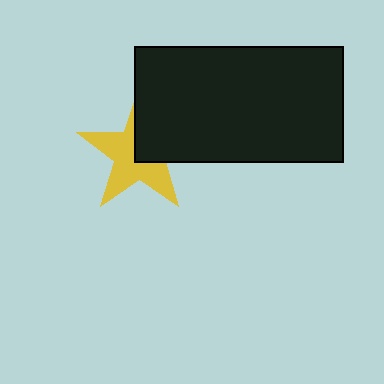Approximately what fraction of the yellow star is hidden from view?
Roughly 41% of the yellow star is hidden behind the black rectangle.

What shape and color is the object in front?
The object in front is a black rectangle.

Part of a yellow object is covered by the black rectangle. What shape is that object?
It is a star.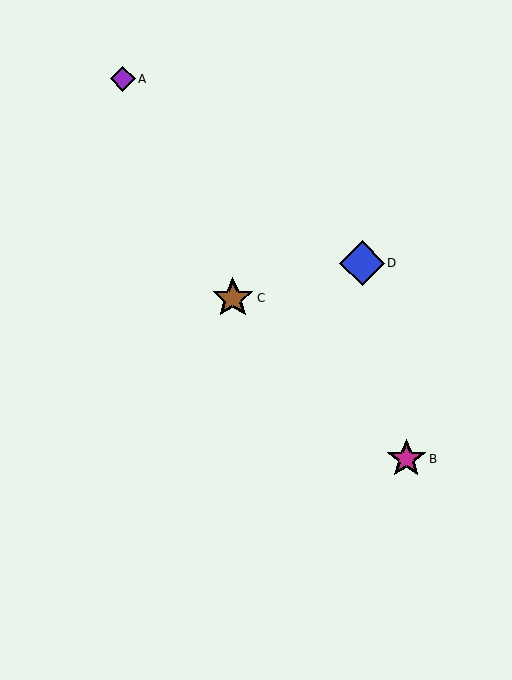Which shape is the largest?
The blue diamond (labeled D) is the largest.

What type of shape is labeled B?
Shape B is a magenta star.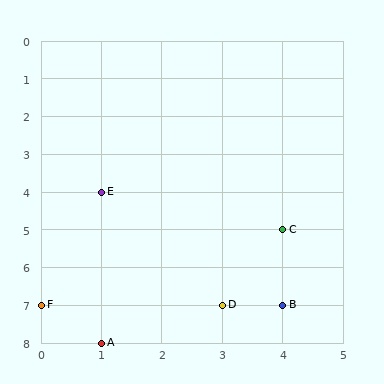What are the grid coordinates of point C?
Point C is at grid coordinates (4, 5).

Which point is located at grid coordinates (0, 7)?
Point F is at (0, 7).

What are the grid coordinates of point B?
Point B is at grid coordinates (4, 7).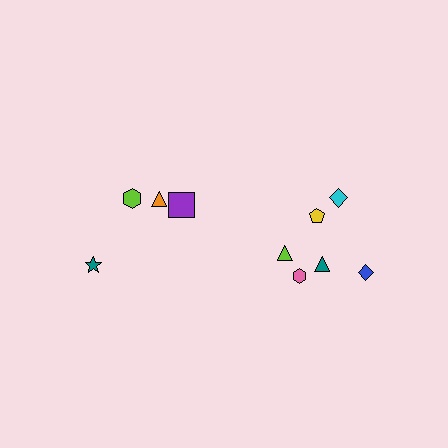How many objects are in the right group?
There are 6 objects.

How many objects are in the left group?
There are 4 objects.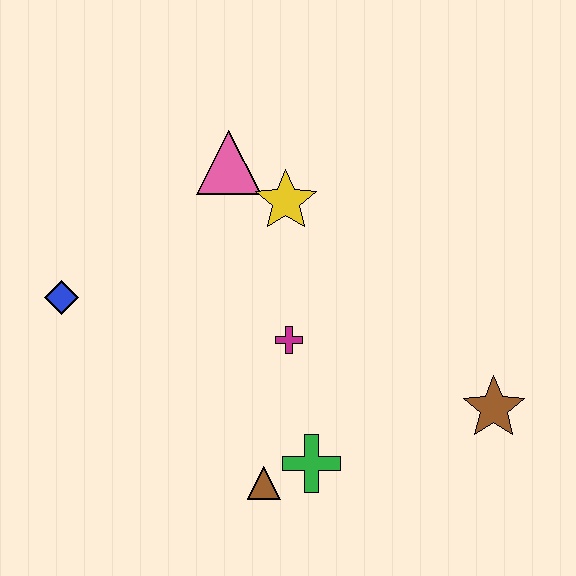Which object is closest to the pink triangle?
The yellow star is closest to the pink triangle.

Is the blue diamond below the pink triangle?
Yes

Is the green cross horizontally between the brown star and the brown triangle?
Yes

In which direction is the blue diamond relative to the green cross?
The blue diamond is to the left of the green cross.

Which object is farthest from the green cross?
The pink triangle is farthest from the green cross.